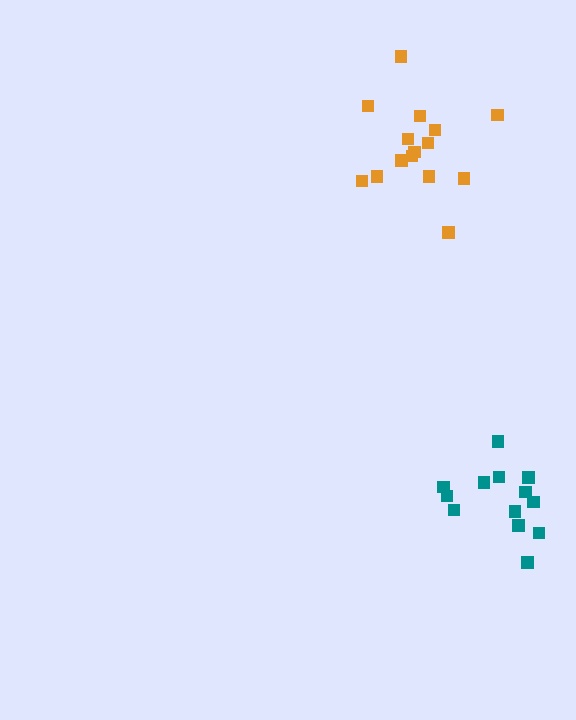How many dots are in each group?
Group 1: 15 dots, Group 2: 13 dots (28 total).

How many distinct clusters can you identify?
There are 2 distinct clusters.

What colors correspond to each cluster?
The clusters are colored: orange, teal.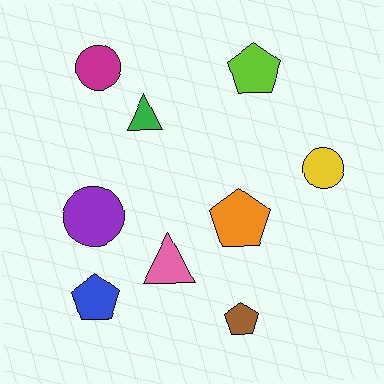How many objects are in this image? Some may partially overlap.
There are 9 objects.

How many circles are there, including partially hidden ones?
There are 3 circles.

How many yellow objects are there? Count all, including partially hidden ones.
There is 1 yellow object.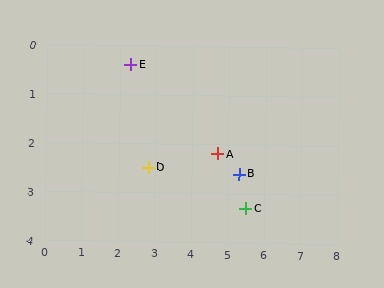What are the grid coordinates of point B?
Point B is at approximately (5.3, 2.6).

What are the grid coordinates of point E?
Point E is at approximately (2.3, 0.4).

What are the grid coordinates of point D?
Point D is at approximately (2.8, 2.5).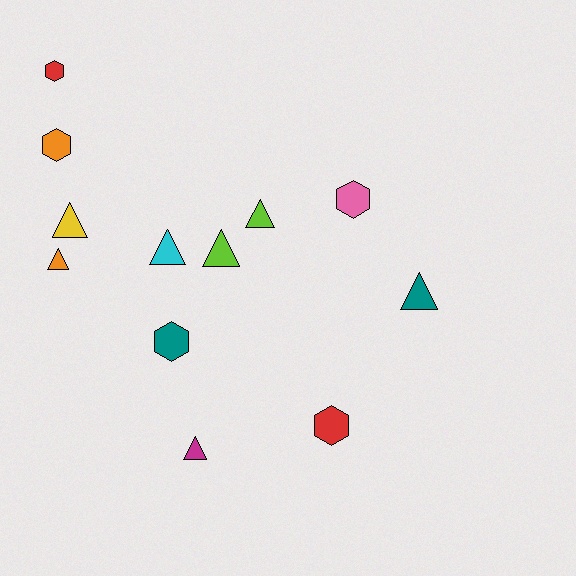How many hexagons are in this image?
There are 5 hexagons.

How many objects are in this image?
There are 12 objects.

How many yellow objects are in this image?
There is 1 yellow object.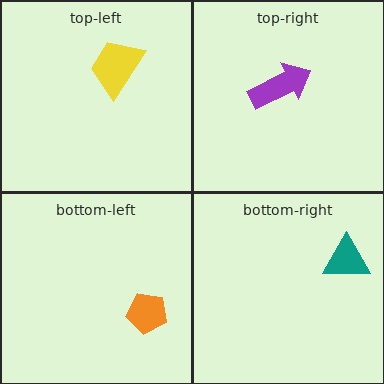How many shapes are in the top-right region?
1.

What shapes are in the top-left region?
The yellow trapezoid.